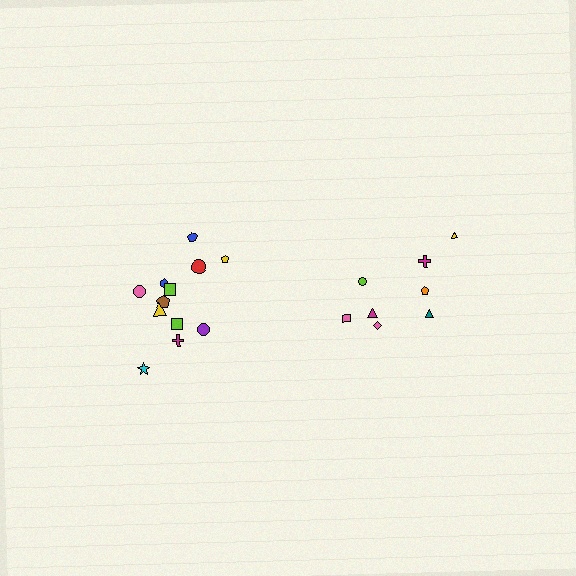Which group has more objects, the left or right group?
The left group.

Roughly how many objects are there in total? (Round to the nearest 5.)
Roughly 20 objects in total.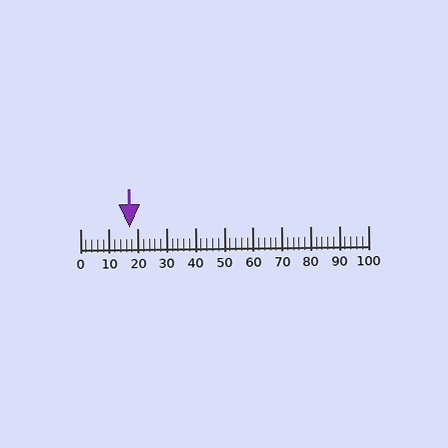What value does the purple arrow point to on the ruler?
The purple arrow points to approximately 17.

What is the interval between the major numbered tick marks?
The major tick marks are spaced 10 units apart.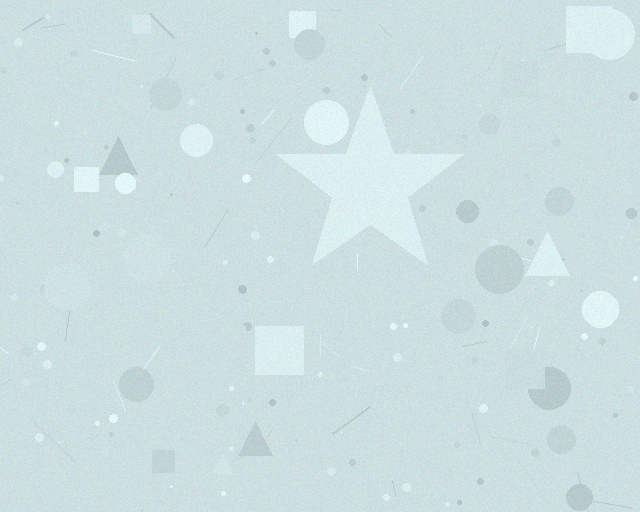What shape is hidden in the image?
A star is hidden in the image.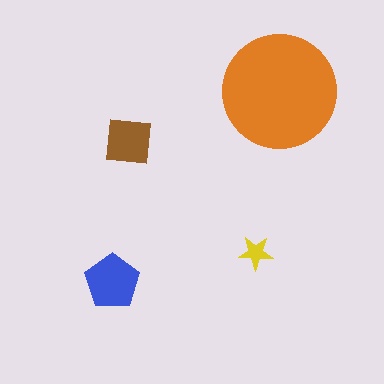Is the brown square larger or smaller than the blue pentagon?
Smaller.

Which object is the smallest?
The yellow star.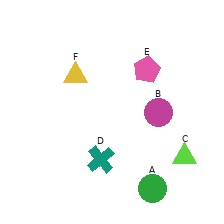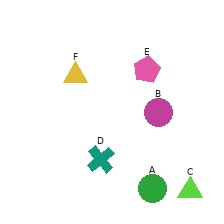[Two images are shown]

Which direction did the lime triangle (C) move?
The lime triangle (C) moved down.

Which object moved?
The lime triangle (C) moved down.